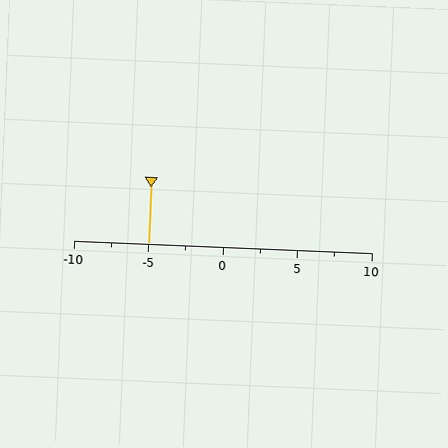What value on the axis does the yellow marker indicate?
The marker indicates approximately -5.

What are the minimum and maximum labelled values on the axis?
The axis runs from -10 to 10.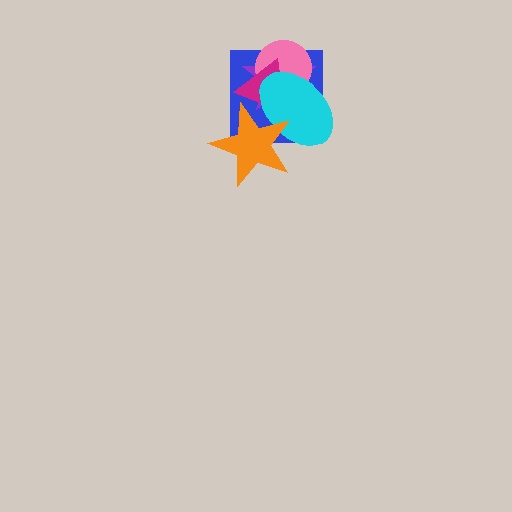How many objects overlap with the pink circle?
4 objects overlap with the pink circle.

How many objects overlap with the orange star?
4 objects overlap with the orange star.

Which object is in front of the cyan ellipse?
The orange star is in front of the cyan ellipse.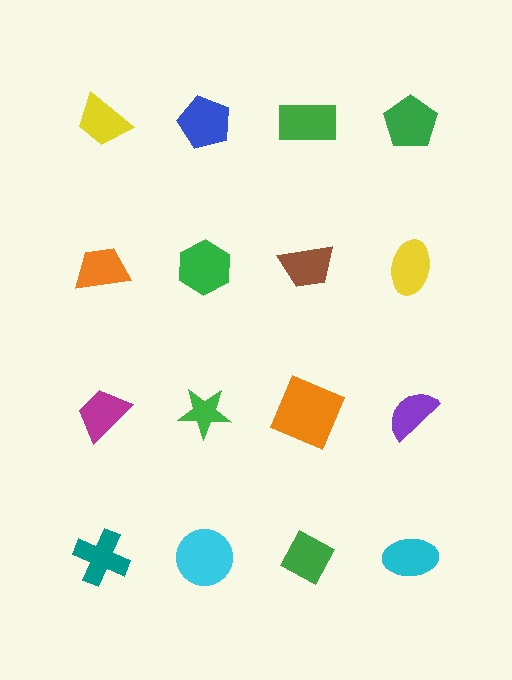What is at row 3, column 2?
A green star.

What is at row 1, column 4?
A green pentagon.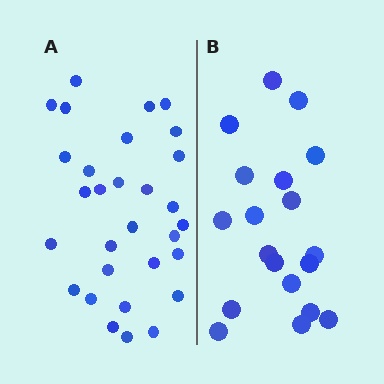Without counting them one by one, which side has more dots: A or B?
Region A (the left region) has more dots.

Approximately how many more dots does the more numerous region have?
Region A has roughly 12 or so more dots than region B.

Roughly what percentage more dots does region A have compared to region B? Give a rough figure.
About 60% more.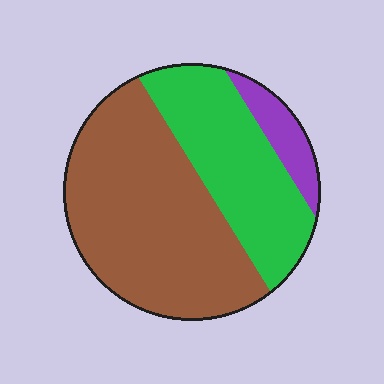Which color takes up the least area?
Purple, at roughly 10%.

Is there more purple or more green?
Green.